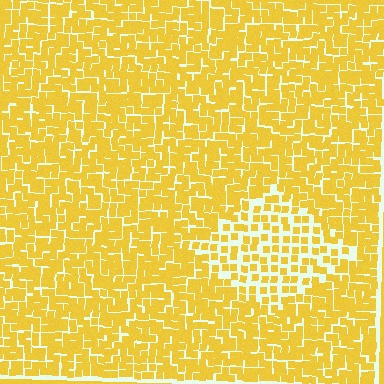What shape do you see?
I see a diamond.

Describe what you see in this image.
The image contains small yellow elements arranged at two different densities. A diamond-shaped region is visible where the elements are less densely packed than the surrounding area.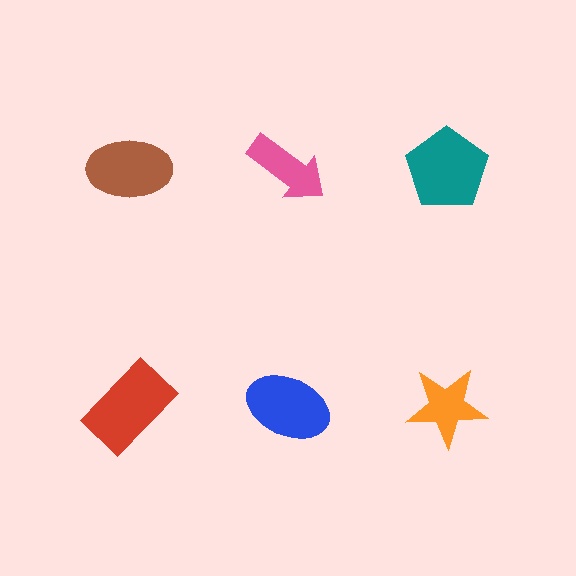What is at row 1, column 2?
A pink arrow.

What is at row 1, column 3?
A teal pentagon.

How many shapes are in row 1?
3 shapes.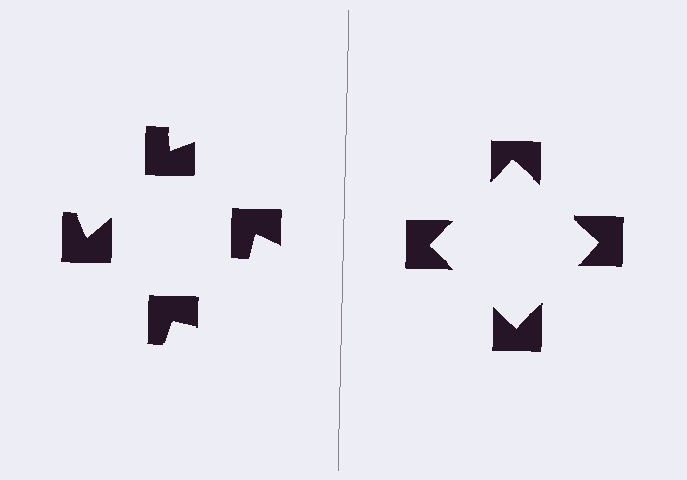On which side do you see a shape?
An illusory square appears on the right side. On the left side the wedge cuts are rotated, so no coherent shape forms.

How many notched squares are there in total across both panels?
8 — 4 on each side.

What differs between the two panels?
The notched squares are positioned identically on both sides; only the wedge orientations differ. On the right they align to a square; on the left they are misaligned.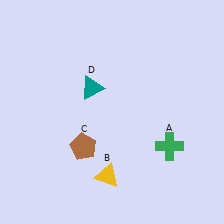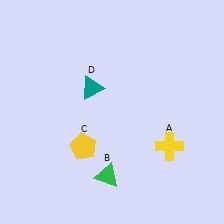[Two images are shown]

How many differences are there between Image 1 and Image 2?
There are 3 differences between the two images.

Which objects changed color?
A changed from green to yellow. B changed from yellow to green. C changed from brown to yellow.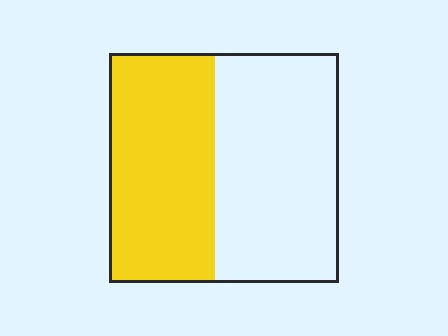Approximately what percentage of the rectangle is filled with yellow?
Approximately 45%.